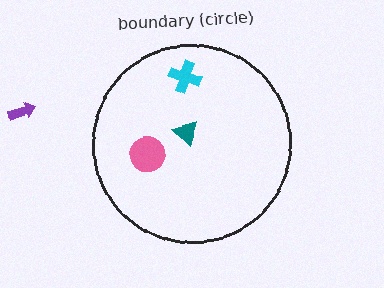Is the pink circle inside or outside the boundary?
Inside.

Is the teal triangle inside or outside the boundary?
Inside.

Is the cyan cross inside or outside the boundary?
Inside.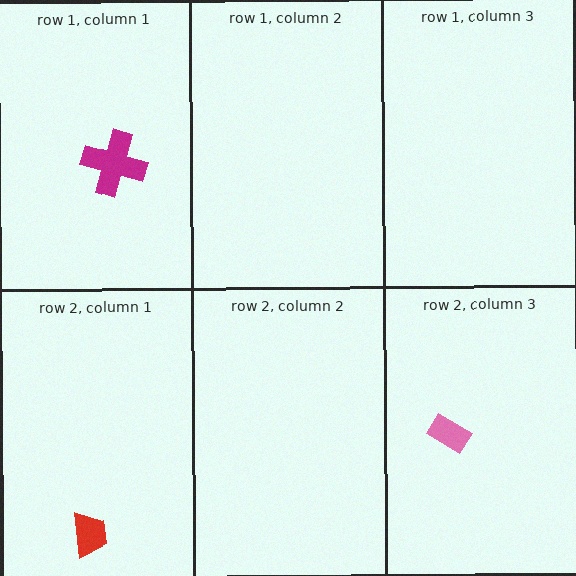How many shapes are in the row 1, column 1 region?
1.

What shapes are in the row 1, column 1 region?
The magenta cross.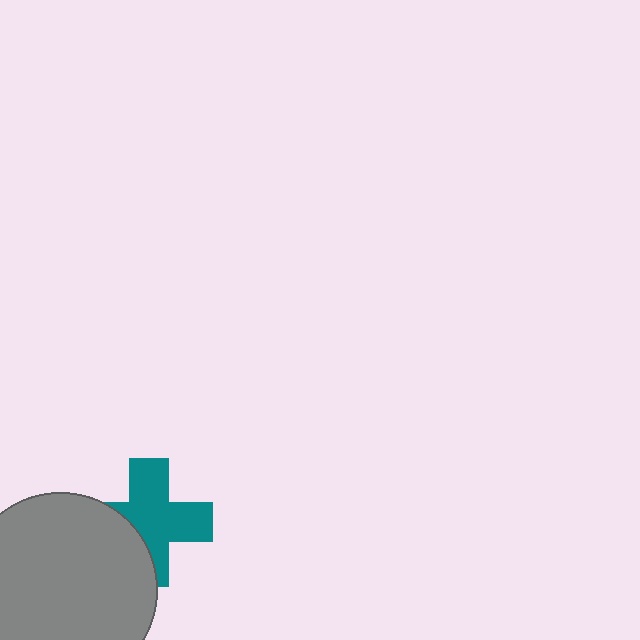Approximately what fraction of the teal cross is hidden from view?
Roughly 33% of the teal cross is hidden behind the gray circle.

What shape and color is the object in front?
The object in front is a gray circle.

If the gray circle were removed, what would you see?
You would see the complete teal cross.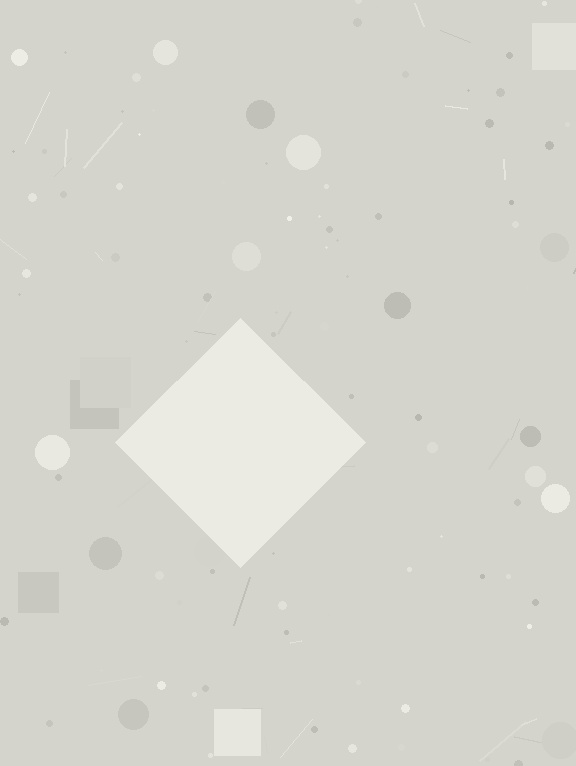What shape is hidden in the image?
A diamond is hidden in the image.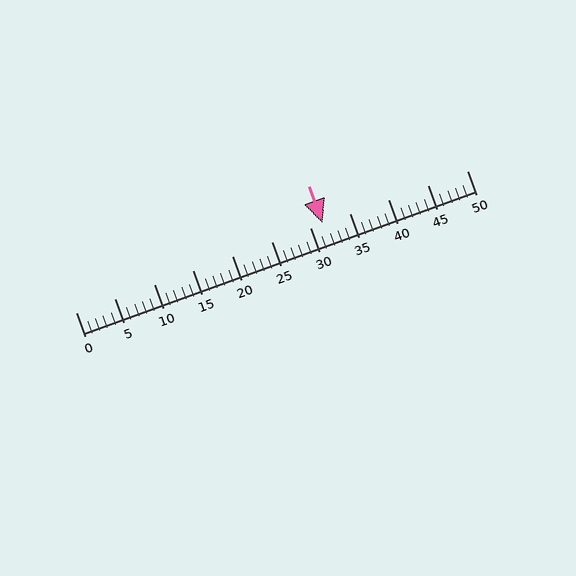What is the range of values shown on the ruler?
The ruler shows values from 0 to 50.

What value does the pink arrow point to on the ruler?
The pink arrow points to approximately 32.